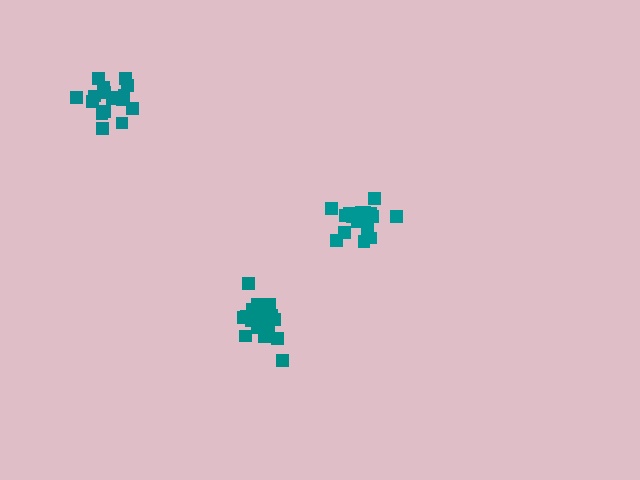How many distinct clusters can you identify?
There are 3 distinct clusters.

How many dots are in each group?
Group 1: 19 dots, Group 2: 17 dots, Group 3: 17 dots (53 total).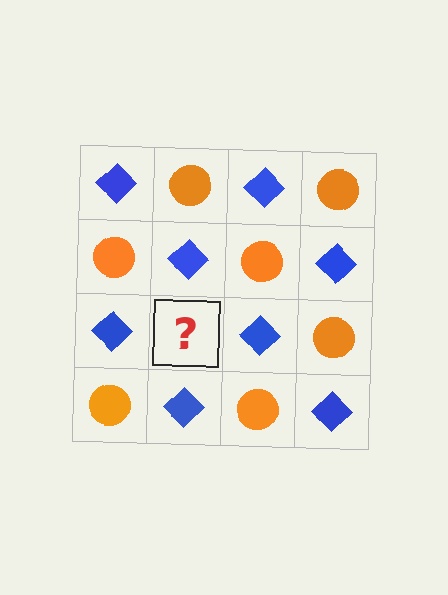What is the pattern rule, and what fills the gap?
The rule is that it alternates blue diamond and orange circle in a checkerboard pattern. The gap should be filled with an orange circle.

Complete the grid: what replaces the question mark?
The question mark should be replaced with an orange circle.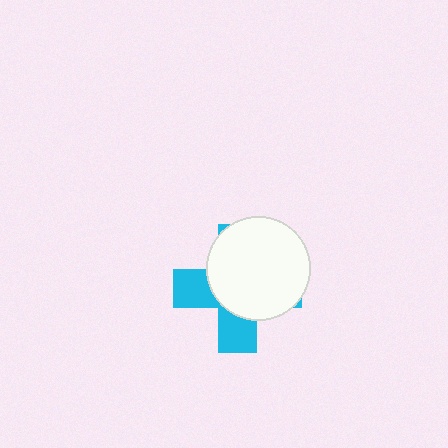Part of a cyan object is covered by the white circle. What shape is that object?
It is a cross.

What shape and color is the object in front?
The object in front is a white circle.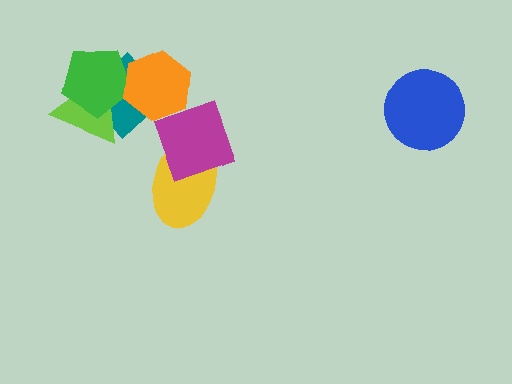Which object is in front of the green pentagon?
The orange hexagon is in front of the green pentagon.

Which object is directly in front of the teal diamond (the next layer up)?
The lime triangle is directly in front of the teal diamond.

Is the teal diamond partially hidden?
Yes, it is partially covered by another shape.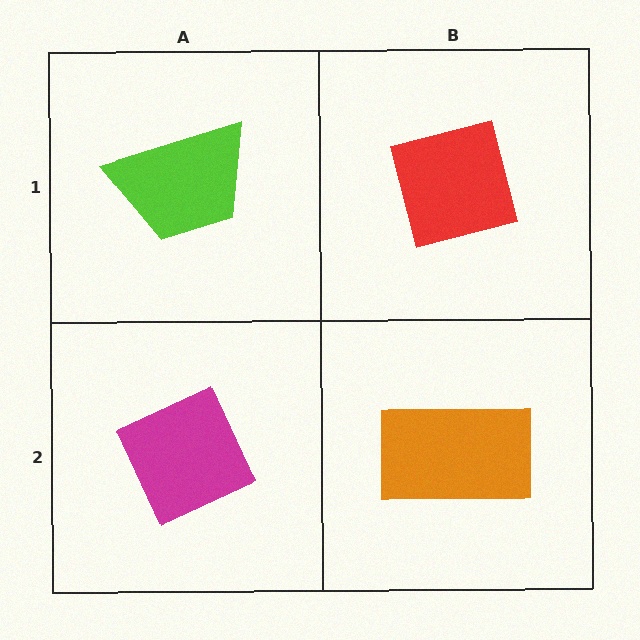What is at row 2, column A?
A magenta diamond.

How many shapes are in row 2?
2 shapes.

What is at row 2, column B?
An orange rectangle.